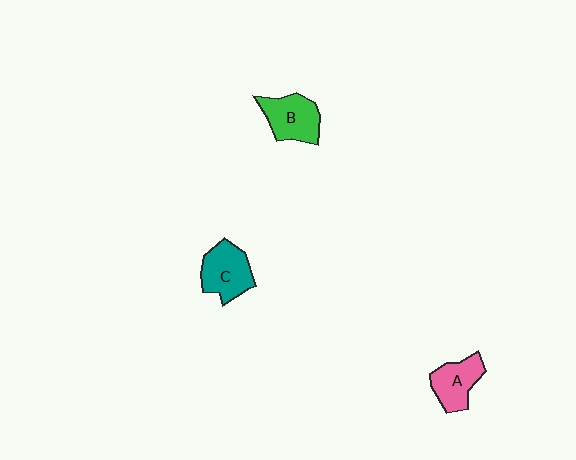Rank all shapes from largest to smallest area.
From largest to smallest: C (teal), B (green), A (pink).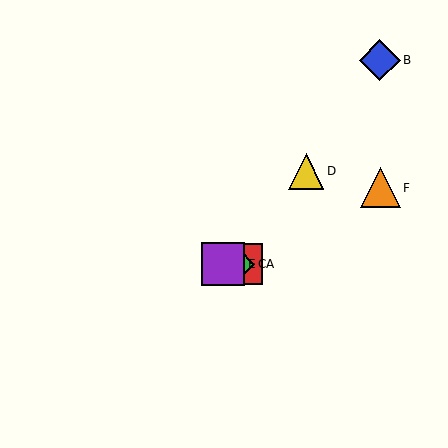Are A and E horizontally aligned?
Yes, both are at y≈264.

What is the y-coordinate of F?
Object F is at y≈188.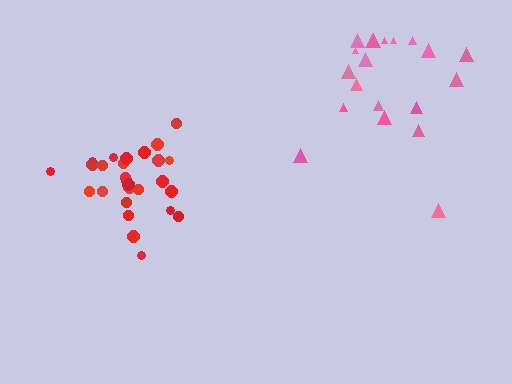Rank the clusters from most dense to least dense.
red, pink.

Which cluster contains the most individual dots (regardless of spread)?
Red (27).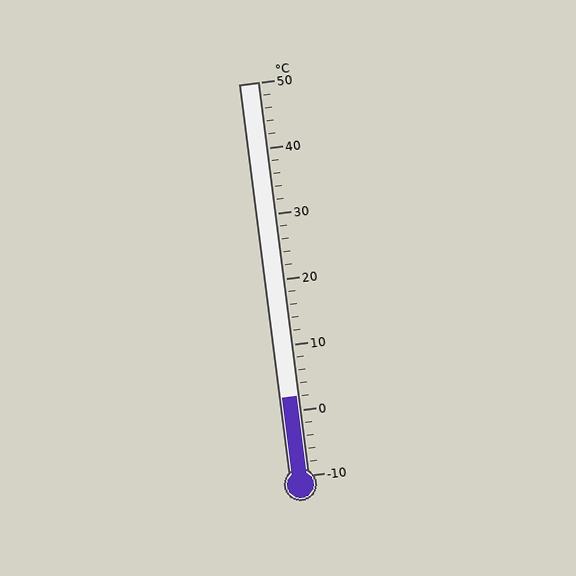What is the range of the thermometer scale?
The thermometer scale ranges from -10°C to 50°C.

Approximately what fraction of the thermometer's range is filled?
The thermometer is filled to approximately 20% of its range.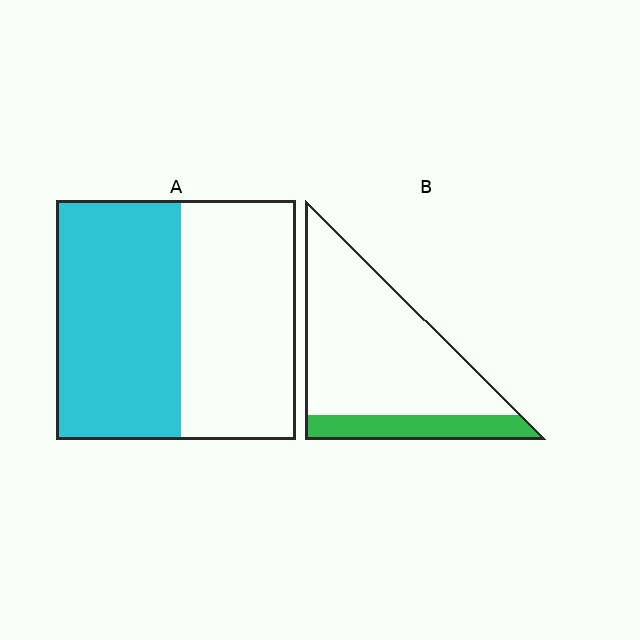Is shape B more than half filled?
No.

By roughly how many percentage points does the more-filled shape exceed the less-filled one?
By roughly 30 percentage points (A over B).